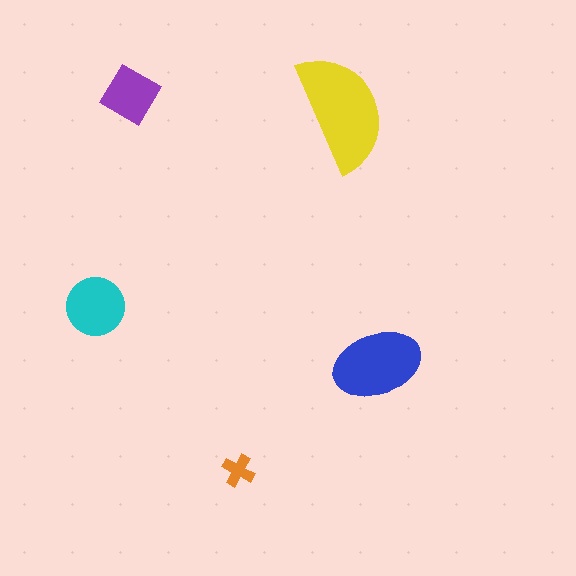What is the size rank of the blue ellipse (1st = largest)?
2nd.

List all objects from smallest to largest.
The orange cross, the purple diamond, the cyan circle, the blue ellipse, the yellow semicircle.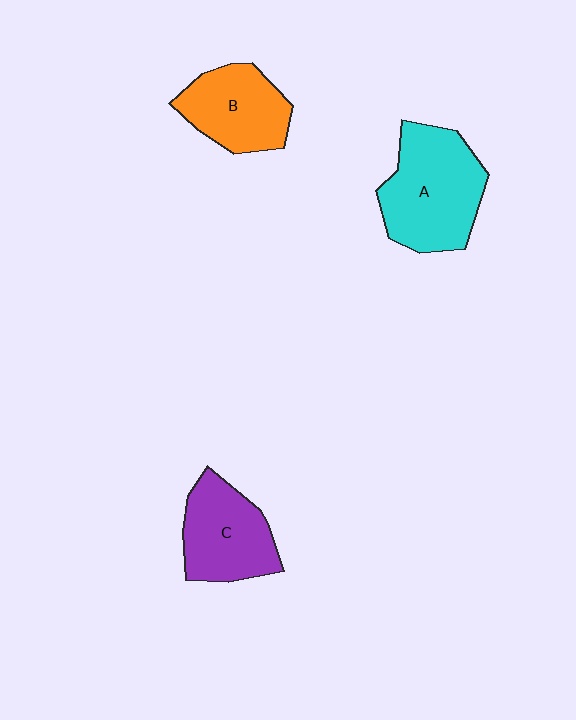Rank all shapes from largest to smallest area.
From largest to smallest: A (cyan), C (purple), B (orange).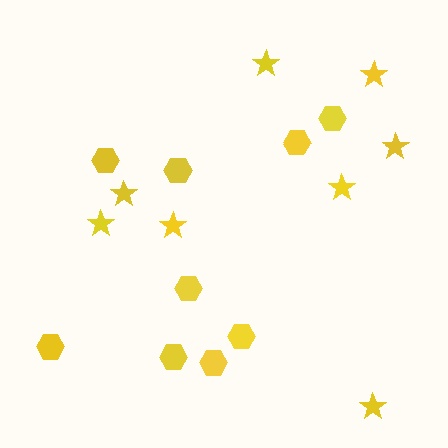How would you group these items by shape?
There are 2 groups: one group of stars (8) and one group of hexagons (9).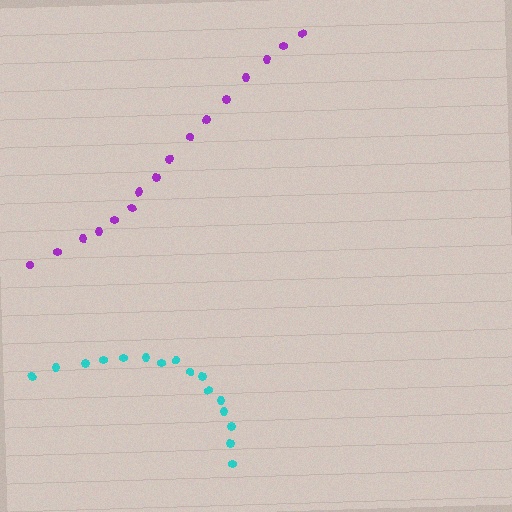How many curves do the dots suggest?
There are 2 distinct paths.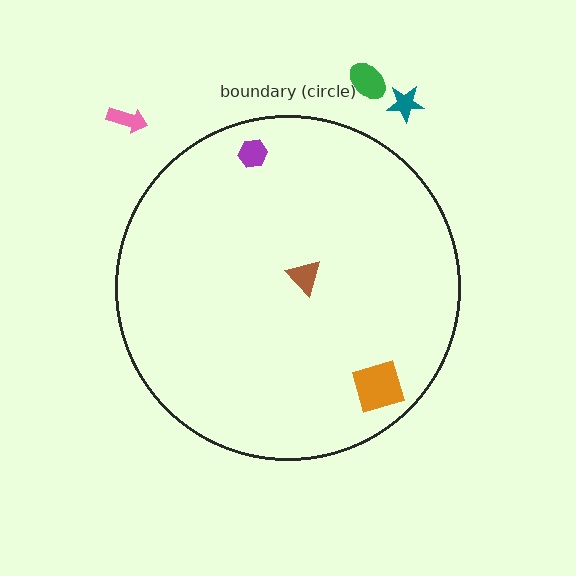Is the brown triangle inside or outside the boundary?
Inside.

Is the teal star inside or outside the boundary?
Outside.